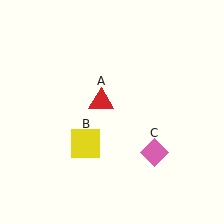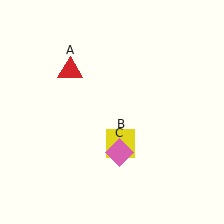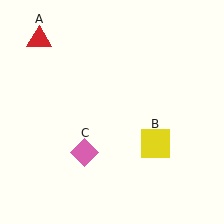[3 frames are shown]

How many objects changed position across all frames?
3 objects changed position: red triangle (object A), yellow square (object B), pink diamond (object C).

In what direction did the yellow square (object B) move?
The yellow square (object B) moved right.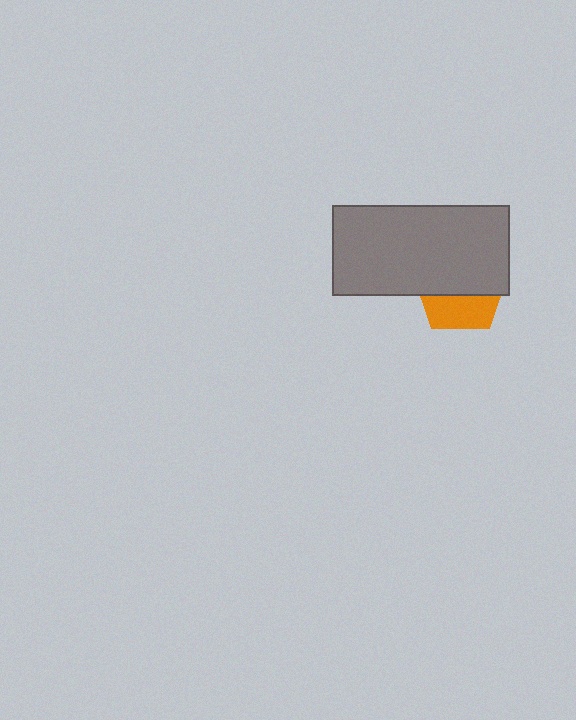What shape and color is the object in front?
The object in front is a gray rectangle.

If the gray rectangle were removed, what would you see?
You would see the complete orange pentagon.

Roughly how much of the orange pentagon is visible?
A small part of it is visible (roughly 39%).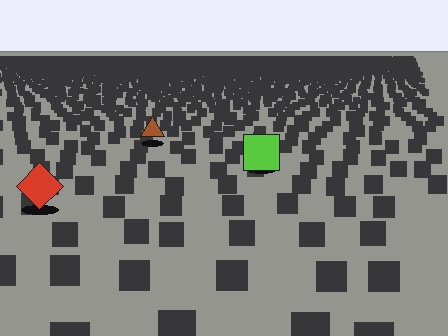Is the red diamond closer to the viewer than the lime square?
Yes. The red diamond is closer — you can tell from the texture gradient: the ground texture is coarser near it.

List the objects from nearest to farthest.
From nearest to farthest: the red diamond, the lime square, the brown triangle.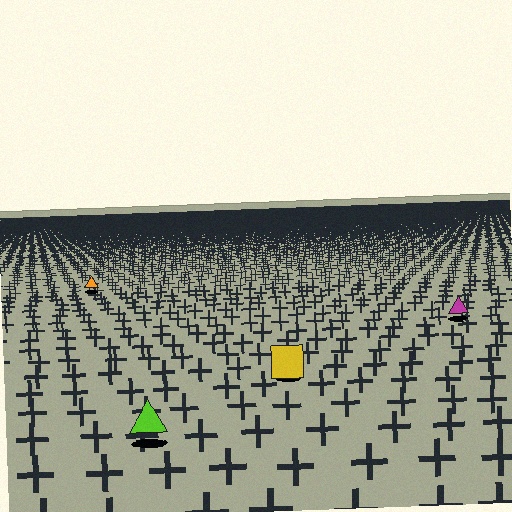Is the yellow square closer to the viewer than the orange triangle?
Yes. The yellow square is closer — you can tell from the texture gradient: the ground texture is coarser near it.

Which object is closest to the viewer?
The lime triangle is closest. The texture marks near it are larger and more spread out.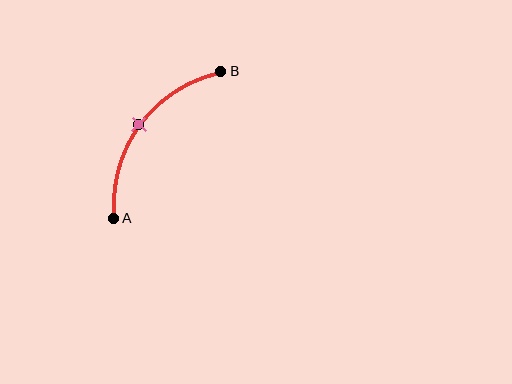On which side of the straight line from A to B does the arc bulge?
The arc bulges above and to the left of the straight line connecting A and B.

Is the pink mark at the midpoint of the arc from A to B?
Yes. The pink mark lies on the arc at equal arc-length from both A and B — it is the arc midpoint.